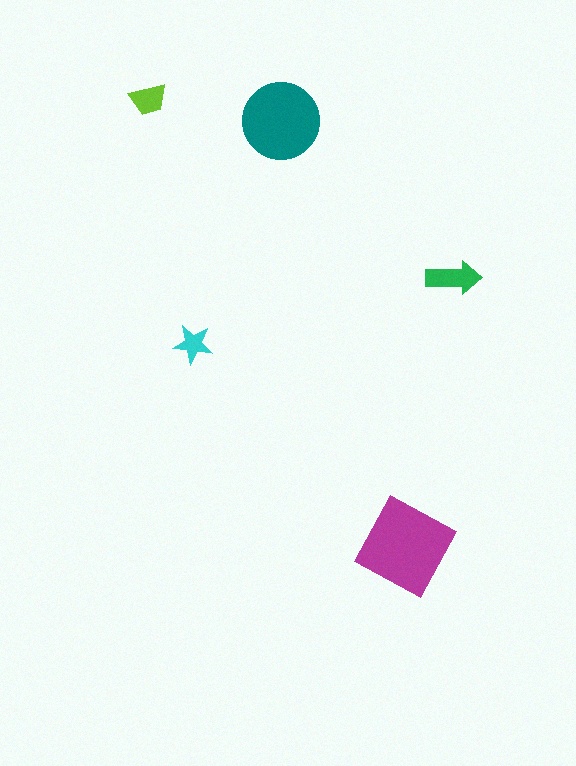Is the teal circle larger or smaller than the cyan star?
Larger.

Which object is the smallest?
The cyan star.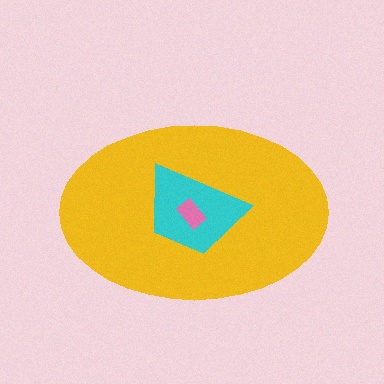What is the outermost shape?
The yellow ellipse.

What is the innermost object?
The pink rectangle.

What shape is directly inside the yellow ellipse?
The cyan trapezoid.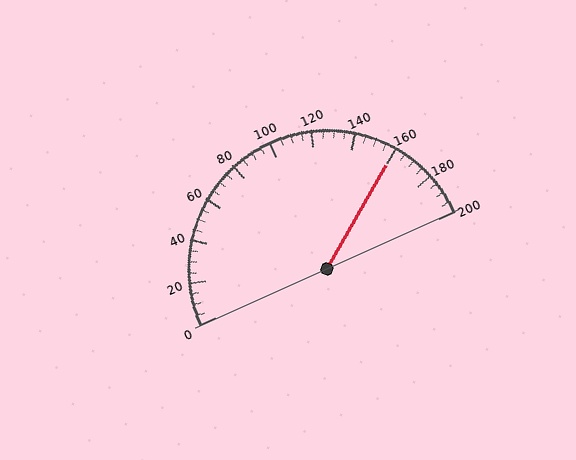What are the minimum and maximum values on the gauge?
The gauge ranges from 0 to 200.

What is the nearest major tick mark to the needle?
The nearest major tick mark is 160.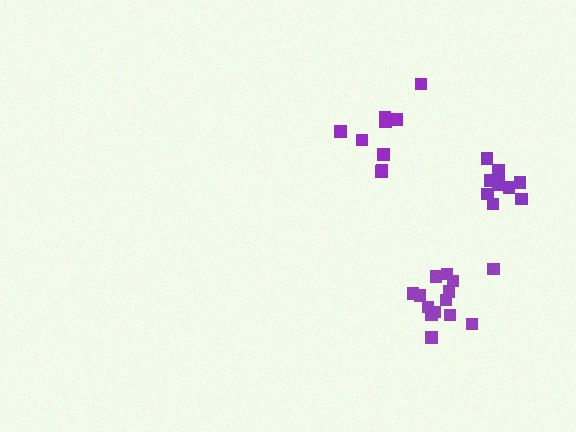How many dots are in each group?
Group 1: 9 dots, Group 2: 14 dots, Group 3: 10 dots (33 total).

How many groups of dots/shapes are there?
There are 3 groups.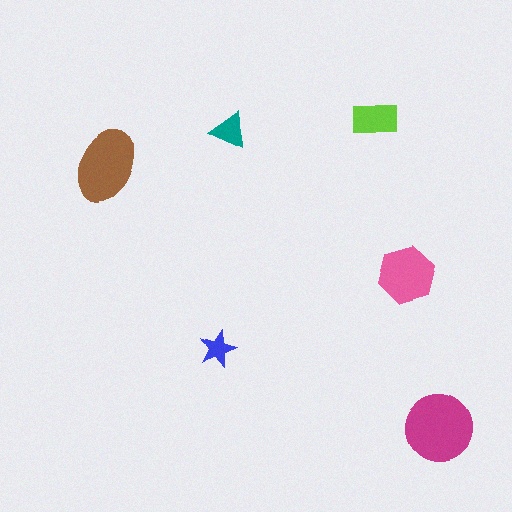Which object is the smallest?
The blue star.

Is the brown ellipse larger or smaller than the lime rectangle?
Larger.